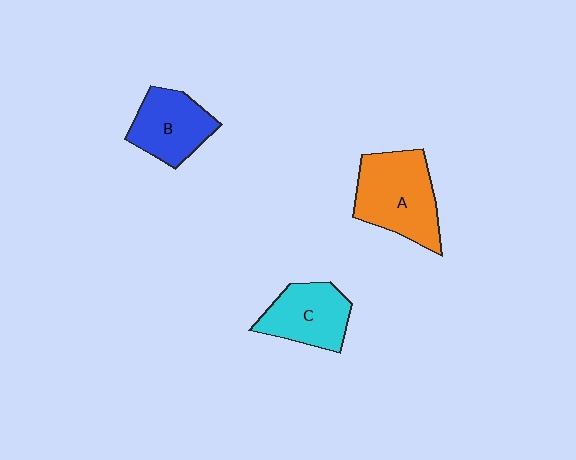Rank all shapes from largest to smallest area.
From largest to smallest: A (orange), C (cyan), B (blue).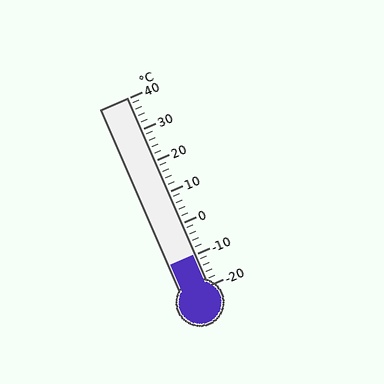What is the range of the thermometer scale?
The thermometer scale ranges from -20°C to 40°C.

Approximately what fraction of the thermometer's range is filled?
The thermometer is filled to approximately 15% of its range.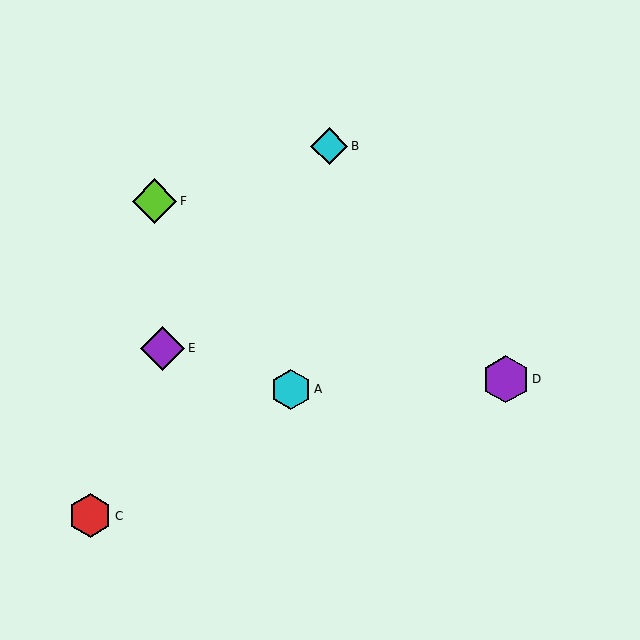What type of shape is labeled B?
Shape B is a cyan diamond.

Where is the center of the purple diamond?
The center of the purple diamond is at (162, 348).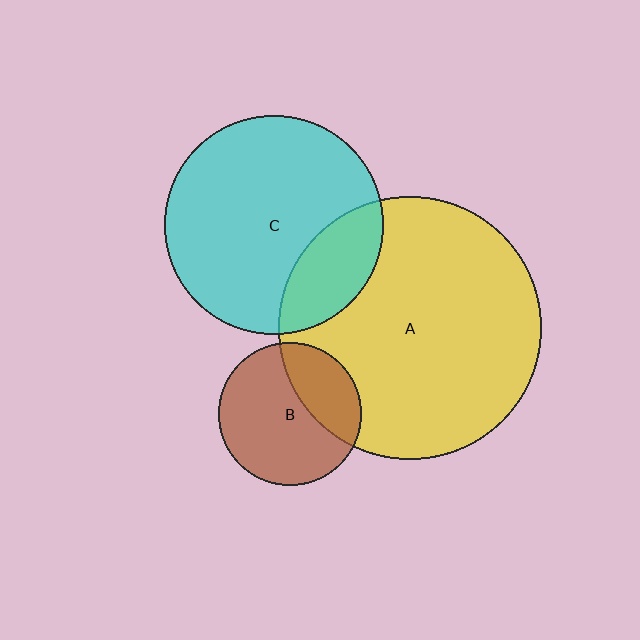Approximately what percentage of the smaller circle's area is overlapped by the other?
Approximately 20%.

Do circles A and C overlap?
Yes.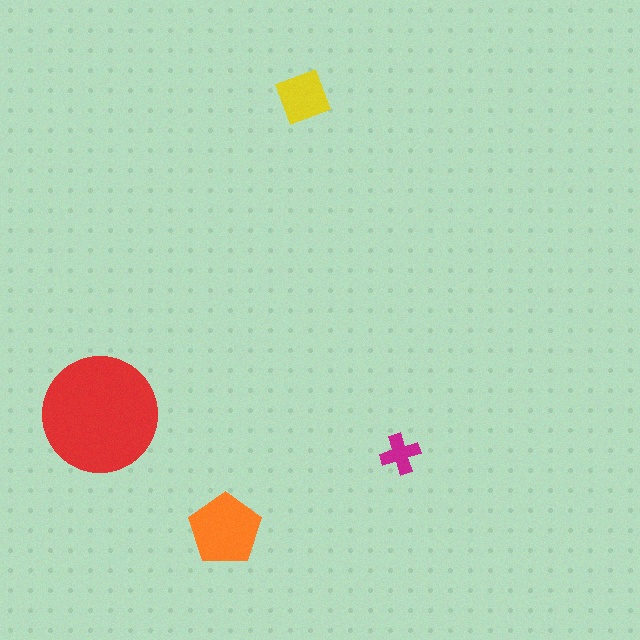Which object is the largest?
The red circle.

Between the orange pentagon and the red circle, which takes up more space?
The red circle.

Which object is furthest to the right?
The magenta cross is rightmost.